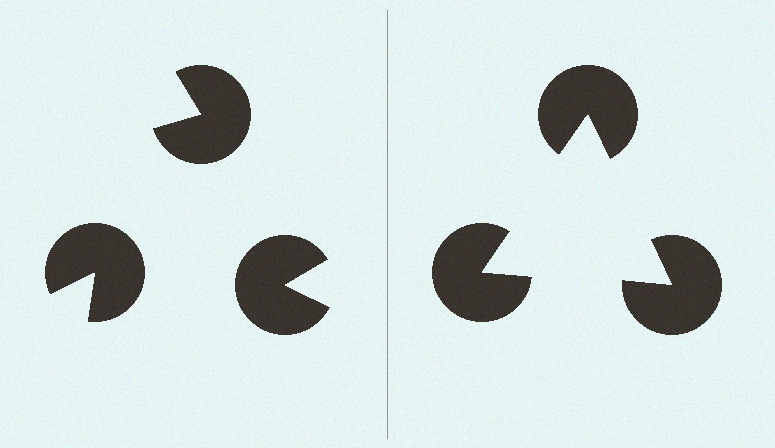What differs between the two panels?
The pac-man discs are positioned identically on both sides; only the wedge orientations differ. On the right they align to a triangle; on the left they are misaligned.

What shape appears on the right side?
An illusory triangle.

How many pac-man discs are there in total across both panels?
6 — 3 on each side.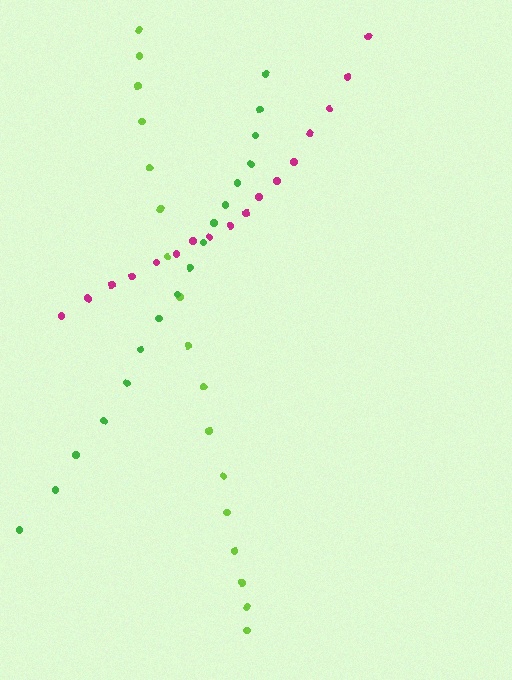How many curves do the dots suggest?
There are 3 distinct paths.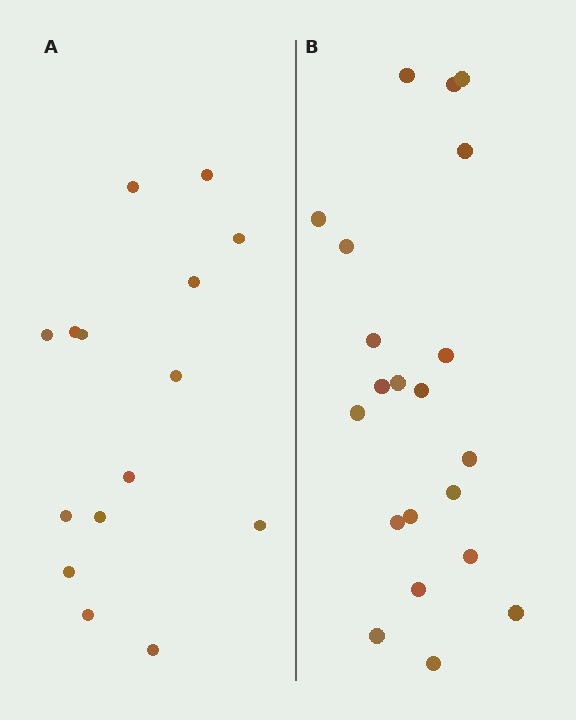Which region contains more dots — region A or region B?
Region B (the right region) has more dots.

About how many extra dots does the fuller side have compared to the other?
Region B has about 6 more dots than region A.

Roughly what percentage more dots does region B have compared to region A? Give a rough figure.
About 40% more.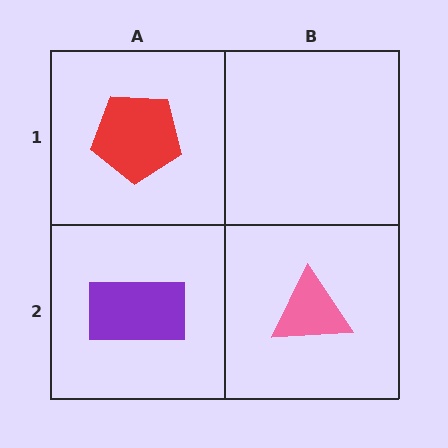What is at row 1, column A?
A red pentagon.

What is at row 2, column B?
A pink triangle.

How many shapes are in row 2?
2 shapes.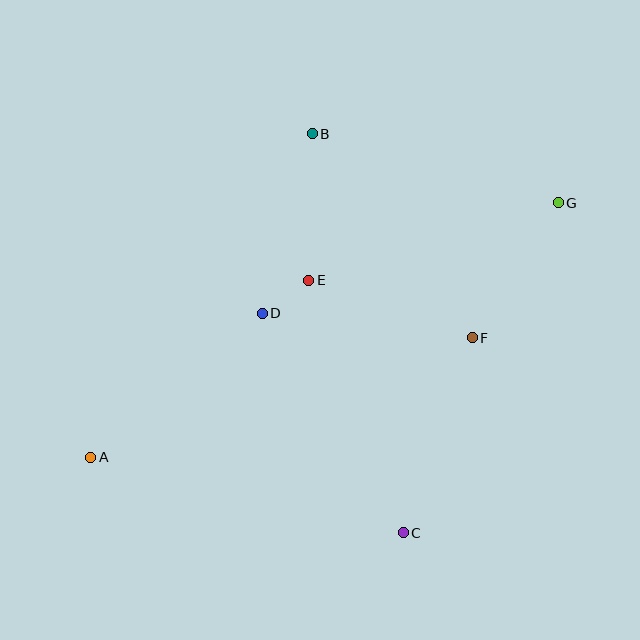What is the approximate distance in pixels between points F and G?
The distance between F and G is approximately 160 pixels.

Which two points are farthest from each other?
Points A and G are farthest from each other.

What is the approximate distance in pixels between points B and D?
The distance between B and D is approximately 186 pixels.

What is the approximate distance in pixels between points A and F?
The distance between A and F is approximately 400 pixels.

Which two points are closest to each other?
Points D and E are closest to each other.